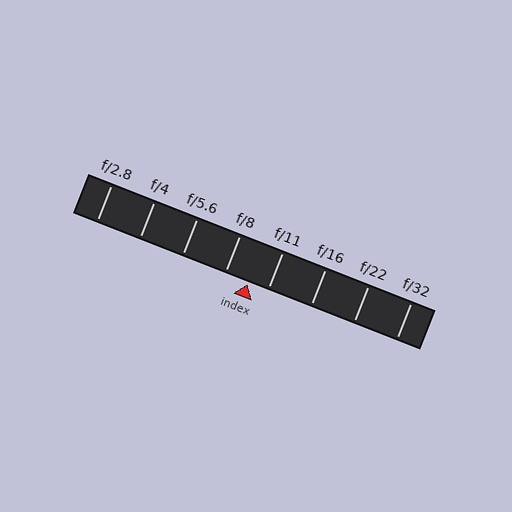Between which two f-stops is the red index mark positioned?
The index mark is between f/8 and f/11.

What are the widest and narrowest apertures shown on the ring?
The widest aperture shown is f/2.8 and the narrowest is f/32.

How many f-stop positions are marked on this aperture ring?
There are 8 f-stop positions marked.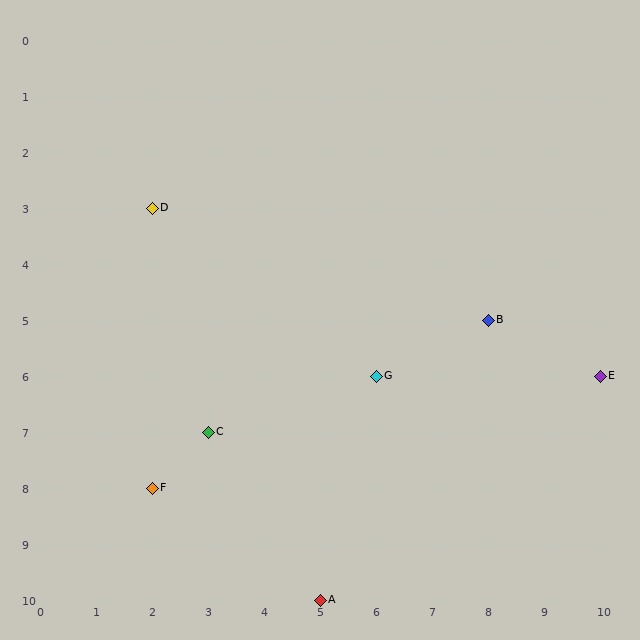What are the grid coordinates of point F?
Point F is at grid coordinates (2, 8).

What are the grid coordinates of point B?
Point B is at grid coordinates (8, 5).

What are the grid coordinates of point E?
Point E is at grid coordinates (10, 6).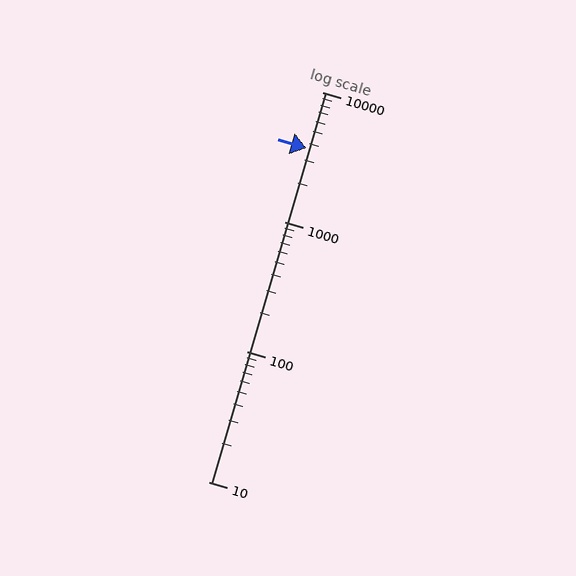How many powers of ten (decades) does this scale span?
The scale spans 3 decades, from 10 to 10000.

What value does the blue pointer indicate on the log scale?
The pointer indicates approximately 3700.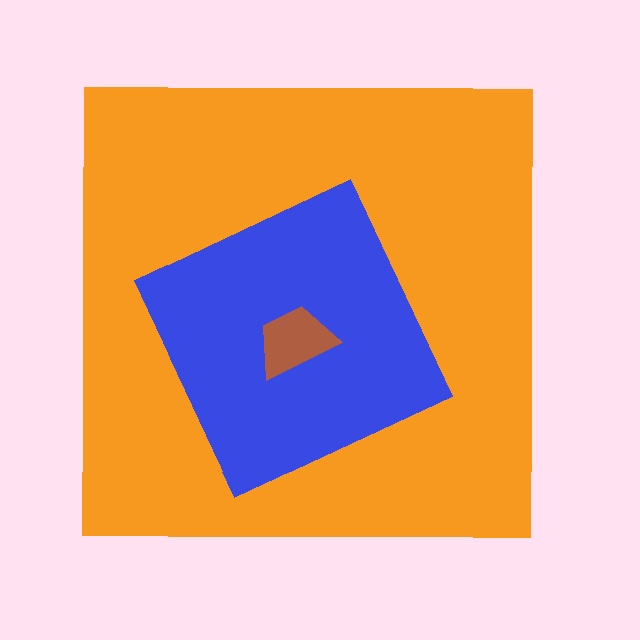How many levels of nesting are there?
3.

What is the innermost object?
The brown trapezoid.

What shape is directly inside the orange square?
The blue diamond.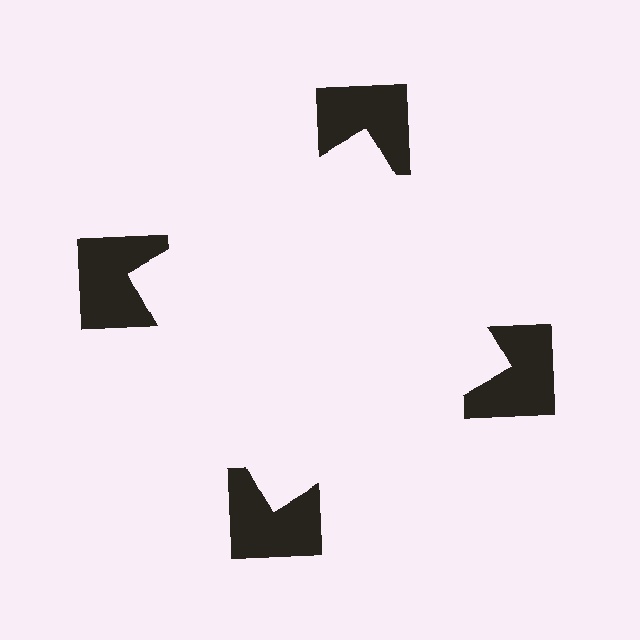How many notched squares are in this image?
There are 4 — one at each vertex of the illusory square.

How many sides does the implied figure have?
4 sides.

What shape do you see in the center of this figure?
An illusory square — its edges are inferred from the aligned wedge cuts in the notched squares, not physically drawn.